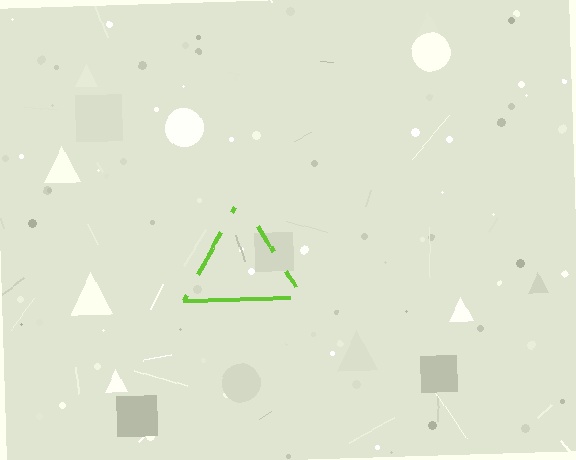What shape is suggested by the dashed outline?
The dashed outline suggests a triangle.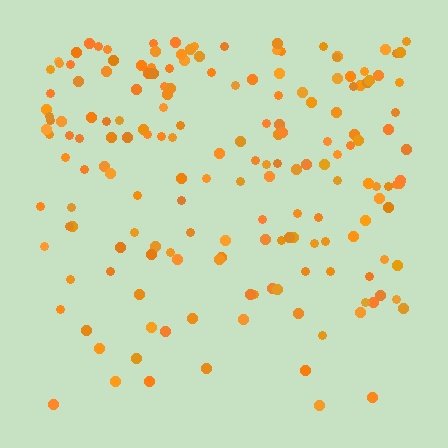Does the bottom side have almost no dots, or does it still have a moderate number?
Still a moderate number, just noticeably fewer than the top.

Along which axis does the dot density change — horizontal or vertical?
Vertical.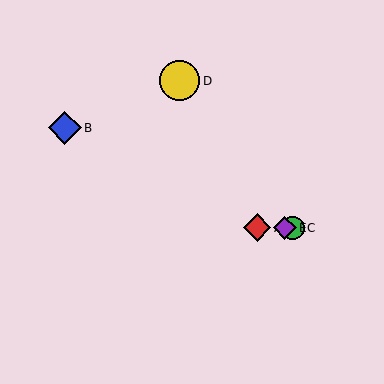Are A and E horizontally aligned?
Yes, both are at y≈228.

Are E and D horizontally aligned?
No, E is at y≈228 and D is at y≈81.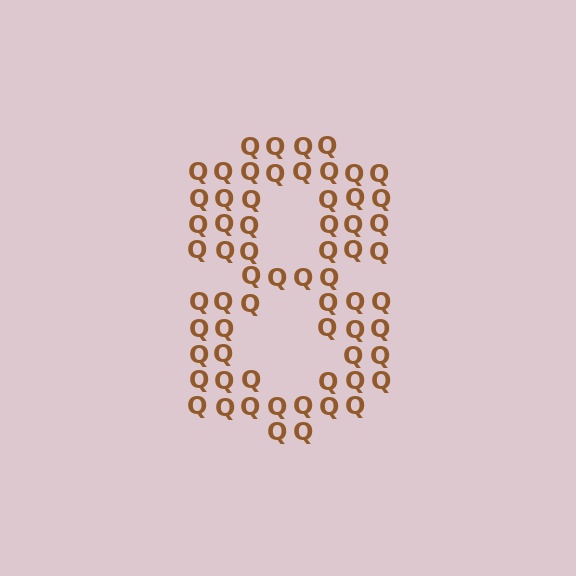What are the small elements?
The small elements are letter Q's.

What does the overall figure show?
The overall figure shows the digit 8.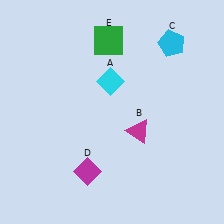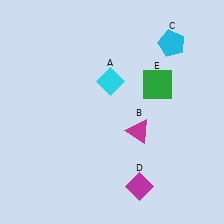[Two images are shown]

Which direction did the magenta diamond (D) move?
The magenta diamond (D) moved right.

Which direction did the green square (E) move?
The green square (E) moved right.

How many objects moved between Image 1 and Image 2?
2 objects moved between the two images.